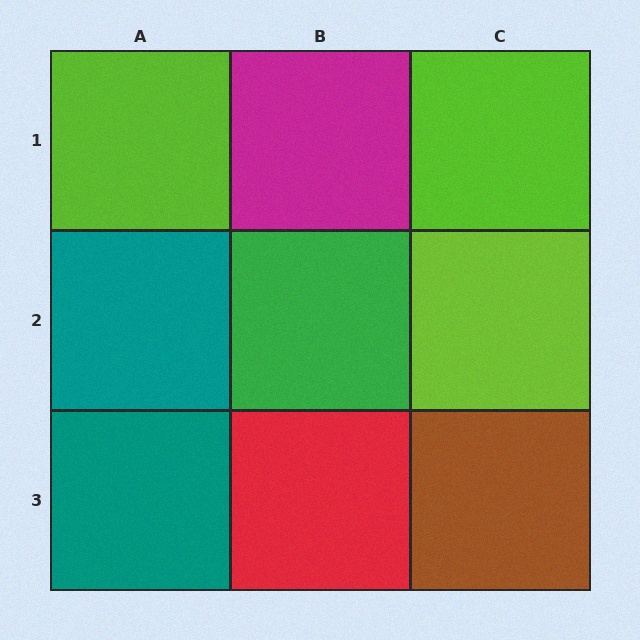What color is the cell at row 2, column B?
Green.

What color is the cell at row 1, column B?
Magenta.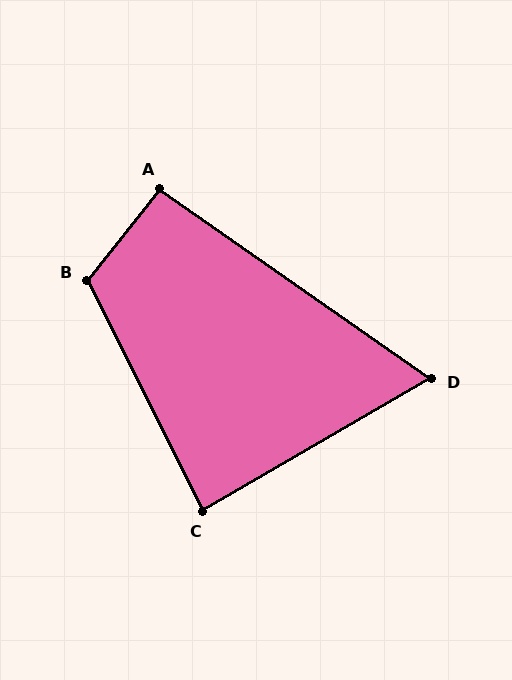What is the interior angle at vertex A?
Approximately 93 degrees (approximately right).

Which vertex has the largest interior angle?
B, at approximately 115 degrees.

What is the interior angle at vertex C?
Approximately 87 degrees (approximately right).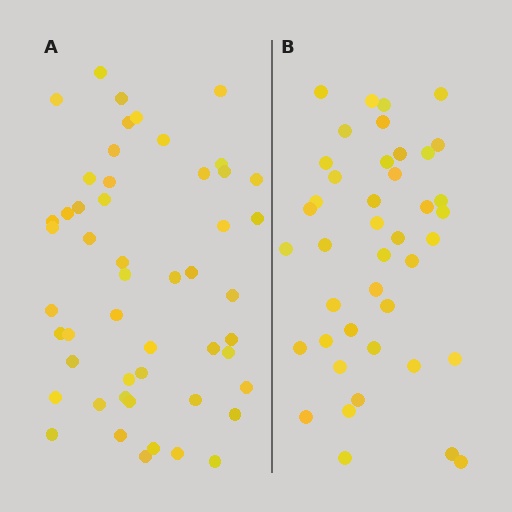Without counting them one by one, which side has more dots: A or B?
Region A (the left region) has more dots.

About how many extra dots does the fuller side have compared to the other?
Region A has roughly 8 or so more dots than region B.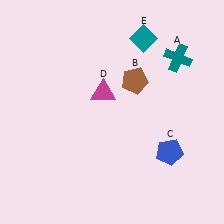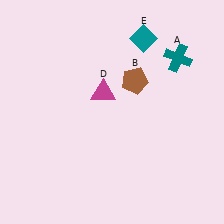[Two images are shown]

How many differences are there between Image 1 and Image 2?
There is 1 difference between the two images.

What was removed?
The blue pentagon (C) was removed in Image 2.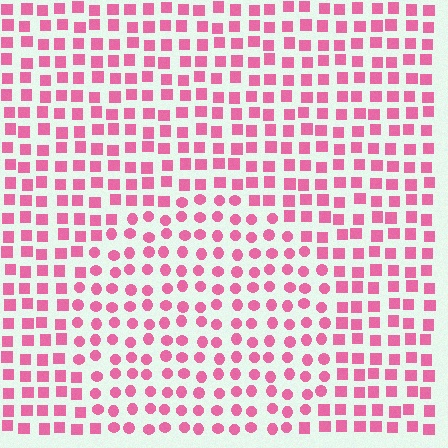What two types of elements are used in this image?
The image uses circles inside the circle region and squares outside it.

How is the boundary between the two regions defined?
The boundary is defined by a change in element shape: circles inside vs. squares outside. All elements share the same color and spacing.